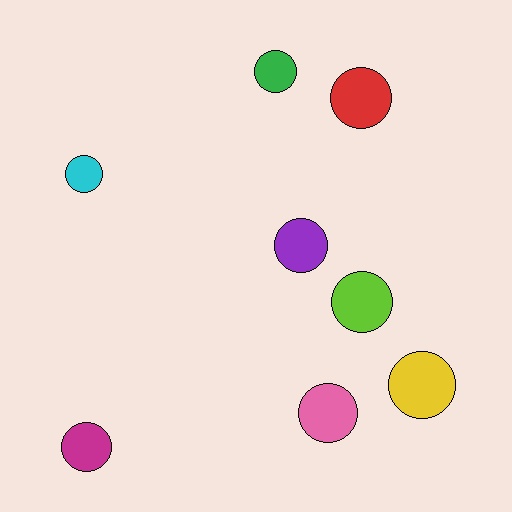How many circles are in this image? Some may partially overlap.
There are 8 circles.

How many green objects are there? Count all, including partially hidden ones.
There is 1 green object.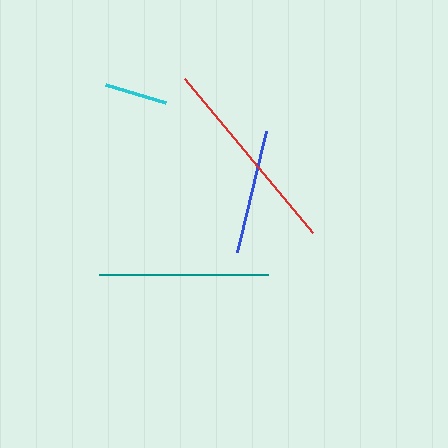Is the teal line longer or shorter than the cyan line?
The teal line is longer than the cyan line.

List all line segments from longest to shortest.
From longest to shortest: red, teal, blue, cyan.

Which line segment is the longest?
The red line is the longest at approximately 200 pixels.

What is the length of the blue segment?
The blue segment is approximately 124 pixels long.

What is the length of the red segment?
The red segment is approximately 200 pixels long.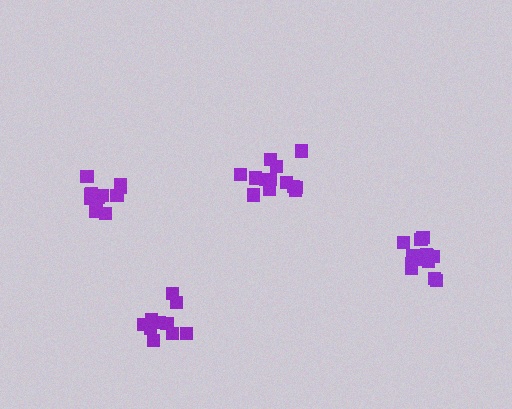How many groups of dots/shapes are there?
There are 4 groups.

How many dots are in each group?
Group 1: 14 dots, Group 2: 10 dots, Group 3: 12 dots, Group 4: 13 dots (49 total).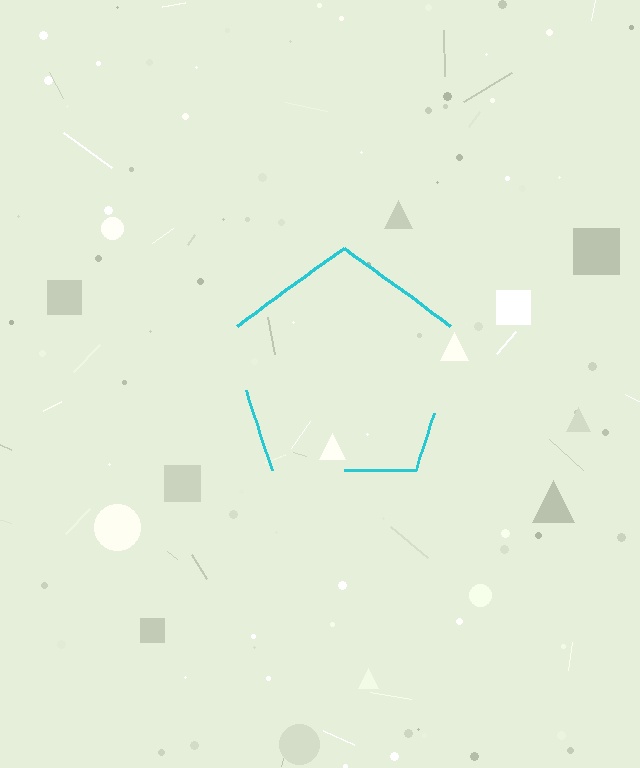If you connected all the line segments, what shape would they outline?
They would outline a pentagon.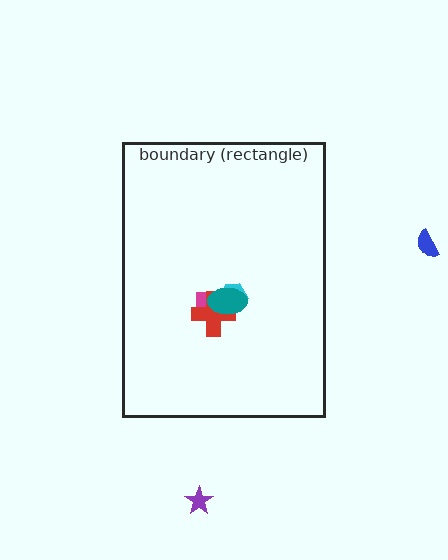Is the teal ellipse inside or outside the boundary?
Inside.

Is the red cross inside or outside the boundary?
Inside.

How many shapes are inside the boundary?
4 inside, 2 outside.